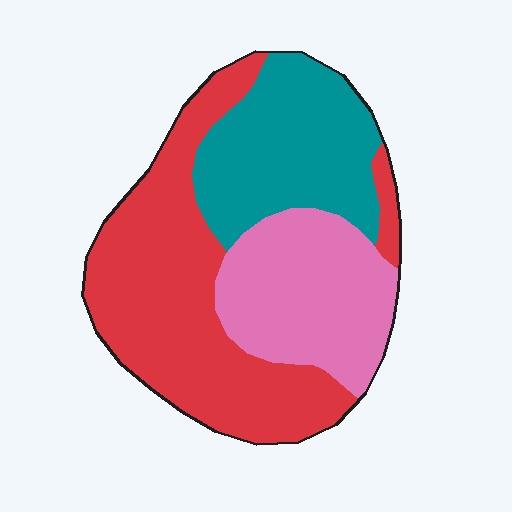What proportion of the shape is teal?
Teal takes up about one quarter (1/4) of the shape.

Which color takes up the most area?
Red, at roughly 45%.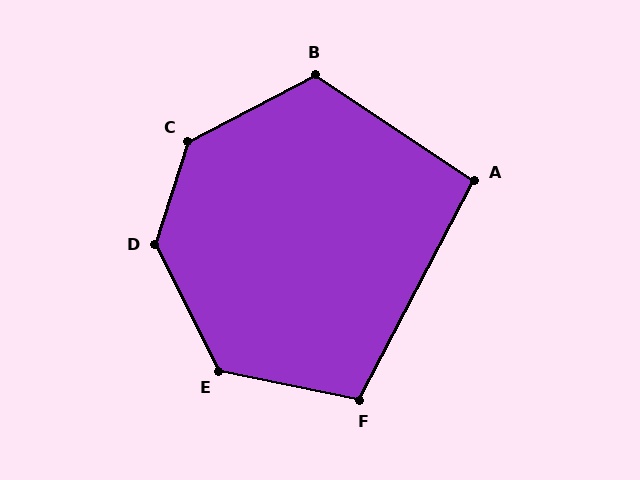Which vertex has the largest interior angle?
D, at approximately 135 degrees.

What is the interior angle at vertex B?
Approximately 119 degrees (obtuse).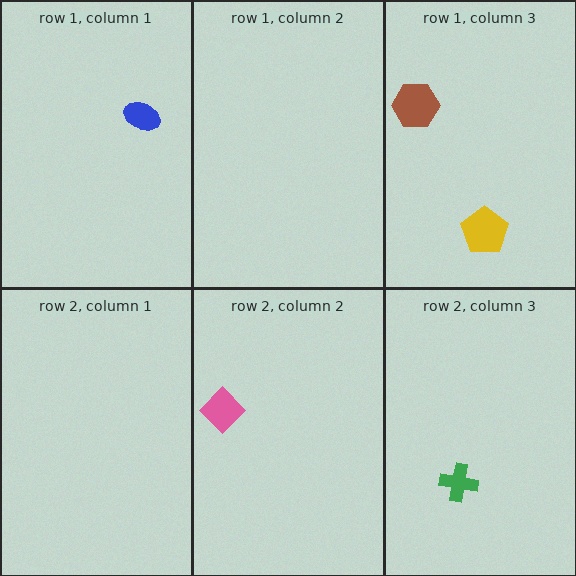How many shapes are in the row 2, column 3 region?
1.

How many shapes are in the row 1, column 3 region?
2.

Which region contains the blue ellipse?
The row 1, column 1 region.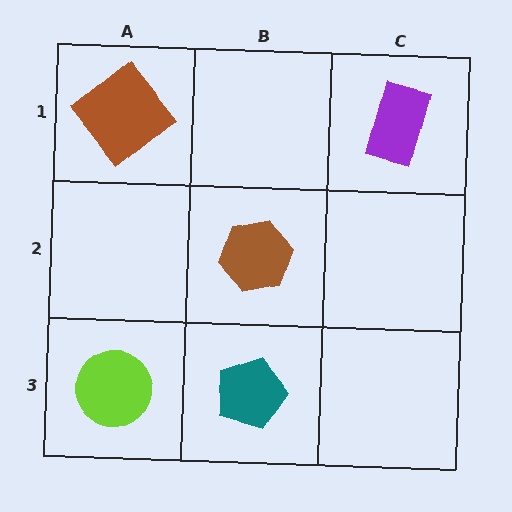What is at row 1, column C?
A purple rectangle.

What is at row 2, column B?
A brown hexagon.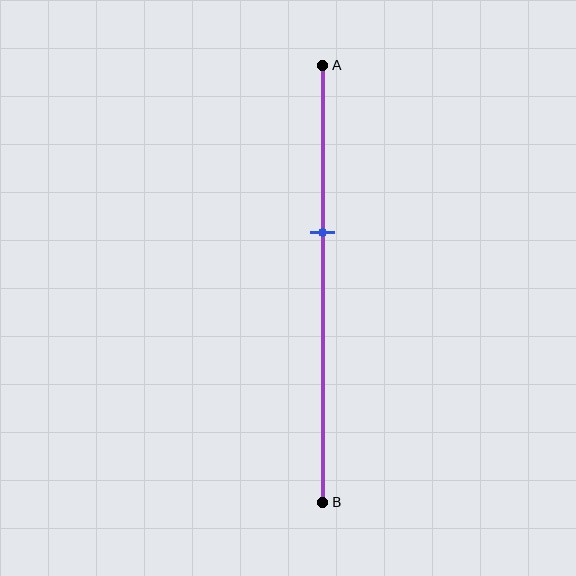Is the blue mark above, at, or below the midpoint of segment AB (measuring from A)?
The blue mark is above the midpoint of segment AB.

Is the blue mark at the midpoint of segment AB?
No, the mark is at about 40% from A, not at the 50% midpoint.